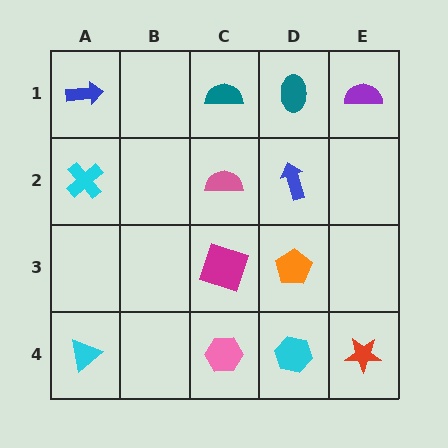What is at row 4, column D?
A cyan hexagon.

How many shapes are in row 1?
4 shapes.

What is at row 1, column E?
A purple semicircle.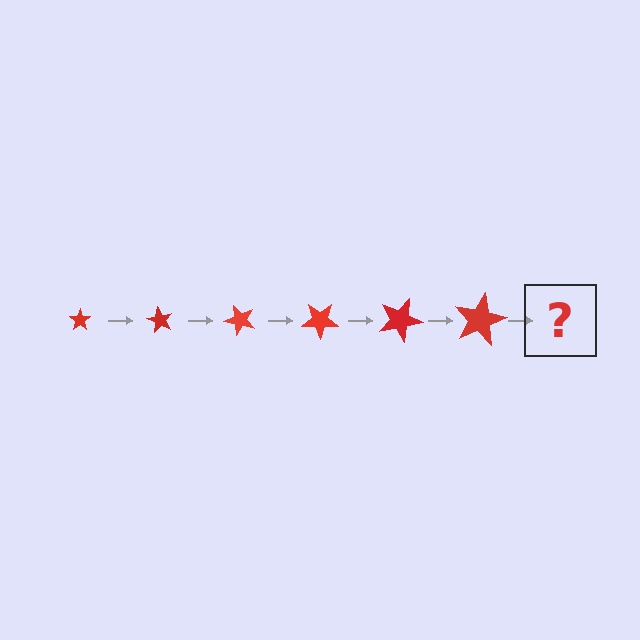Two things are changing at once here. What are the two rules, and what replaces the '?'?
The two rules are that the star grows larger each step and it rotates 60 degrees each step. The '?' should be a star, larger than the previous one and rotated 360 degrees from the start.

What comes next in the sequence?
The next element should be a star, larger than the previous one and rotated 360 degrees from the start.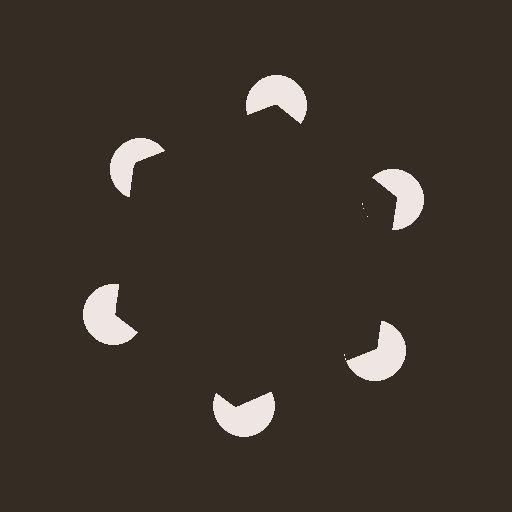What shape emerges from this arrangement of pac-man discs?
An illusory hexagon — its edges are inferred from the aligned wedge cuts in the pac-man discs, not physically drawn.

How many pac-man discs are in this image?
There are 6 — one at each vertex of the illusory hexagon.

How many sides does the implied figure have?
6 sides.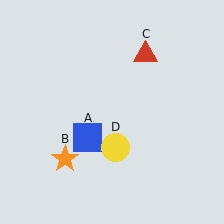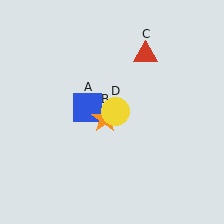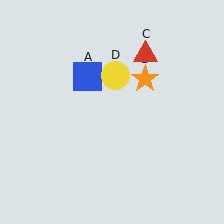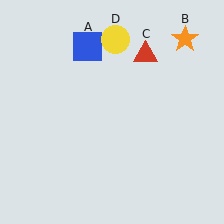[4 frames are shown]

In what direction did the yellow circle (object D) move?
The yellow circle (object D) moved up.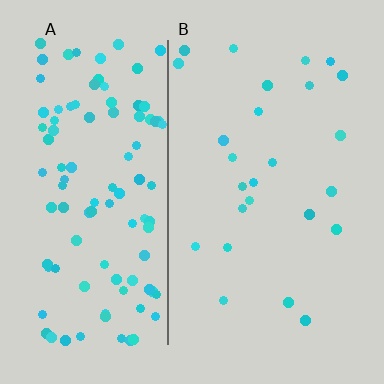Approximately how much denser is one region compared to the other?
Approximately 4.2× — region A over region B.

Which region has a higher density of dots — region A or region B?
A (the left).